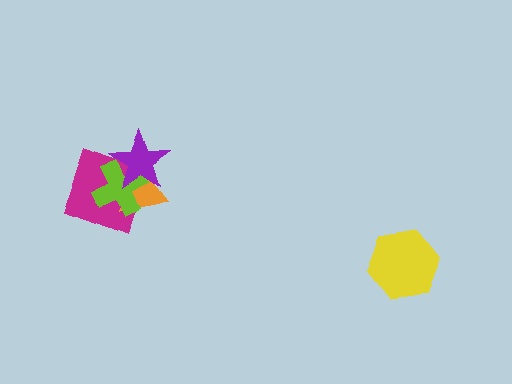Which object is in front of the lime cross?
The purple star is in front of the lime cross.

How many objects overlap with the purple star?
3 objects overlap with the purple star.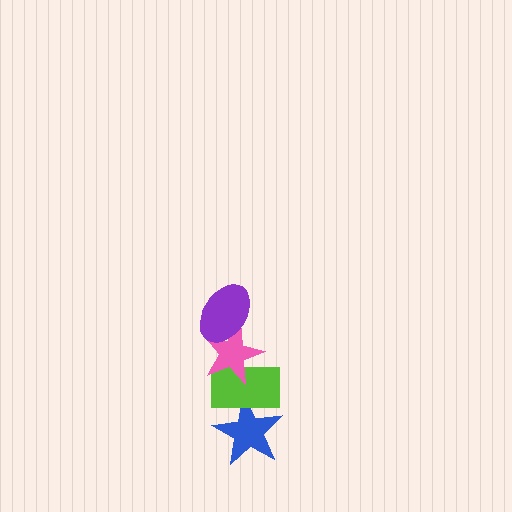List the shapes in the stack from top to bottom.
From top to bottom: the purple ellipse, the pink star, the lime rectangle, the blue star.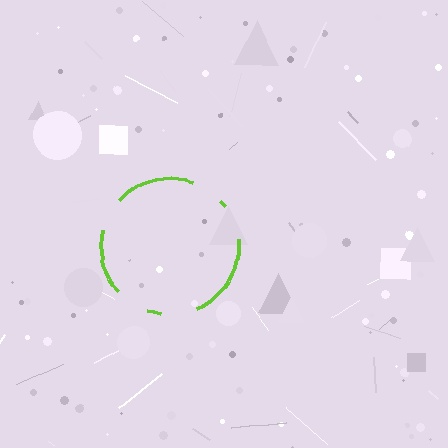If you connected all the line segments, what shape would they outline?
They would outline a circle.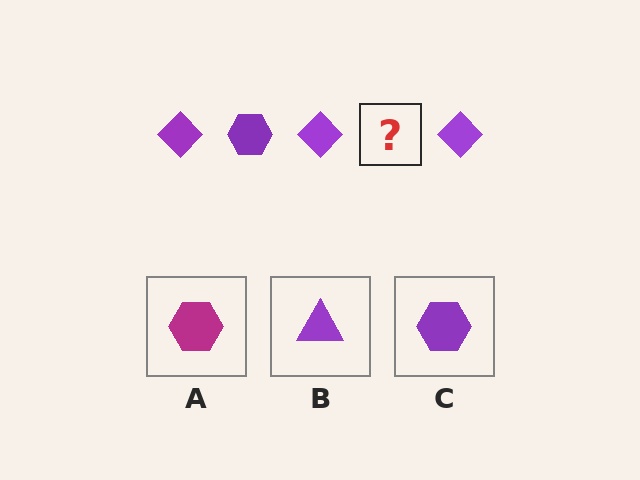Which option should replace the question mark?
Option C.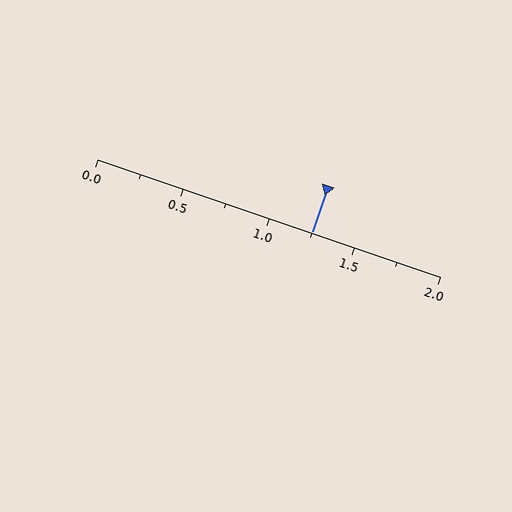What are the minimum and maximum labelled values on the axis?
The axis runs from 0.0 to 2.0.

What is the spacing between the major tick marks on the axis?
The major ticks are spaced 0.5 apart.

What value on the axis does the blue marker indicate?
The marker indicates approximately 1.25.